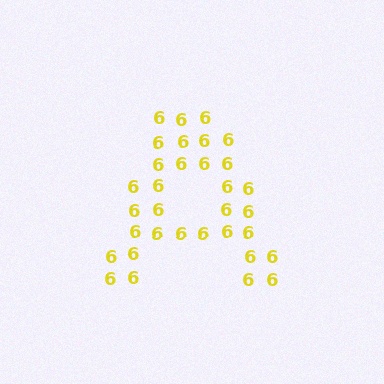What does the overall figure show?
The overall figure shows the letter A.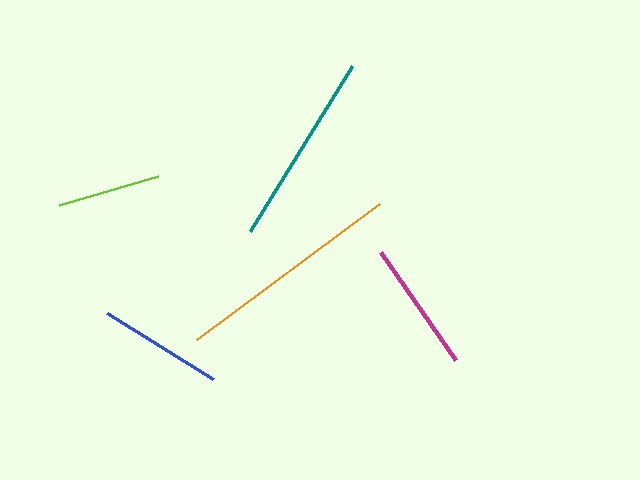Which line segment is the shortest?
The lime line is the shortest at approximately 104 pixels.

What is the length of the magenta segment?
The magenta segment is approximately 131 pixels long.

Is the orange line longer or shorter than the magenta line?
The orange line is longer than the magenta line.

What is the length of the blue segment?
The blue segment is approximately 126 pixels long.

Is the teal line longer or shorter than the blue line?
The teal line is longer than the blue line.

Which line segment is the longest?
The orange line is the longest at approximately 228 pixels.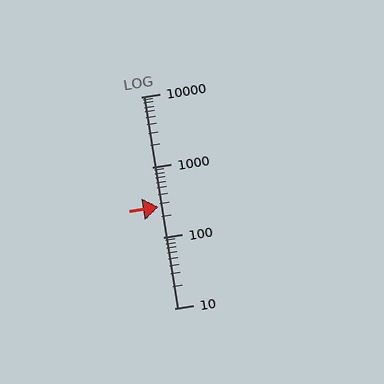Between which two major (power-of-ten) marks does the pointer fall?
The pointer is between 100 and 1000.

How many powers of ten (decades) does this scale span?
The scale spans 3 decades, from 10 to 10000.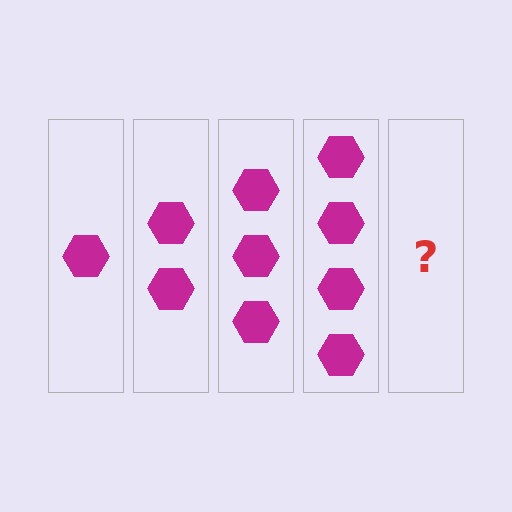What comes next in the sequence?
The next element should be 5 hexagons.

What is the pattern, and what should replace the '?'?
The pattern is that each step adds one more hexagon. The '?' should be 5 hexagons.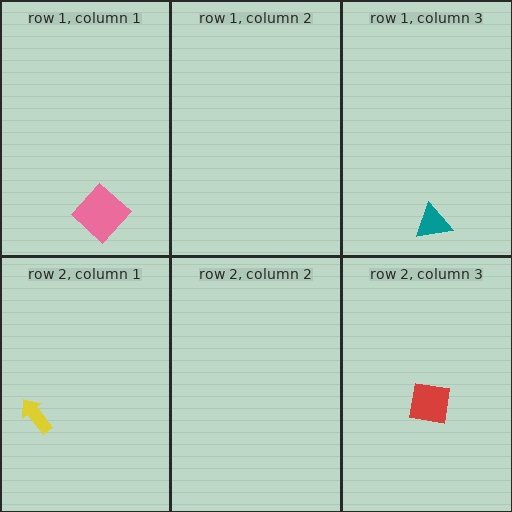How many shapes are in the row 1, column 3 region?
1.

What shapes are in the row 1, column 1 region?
The pink diamond.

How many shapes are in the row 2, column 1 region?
1.